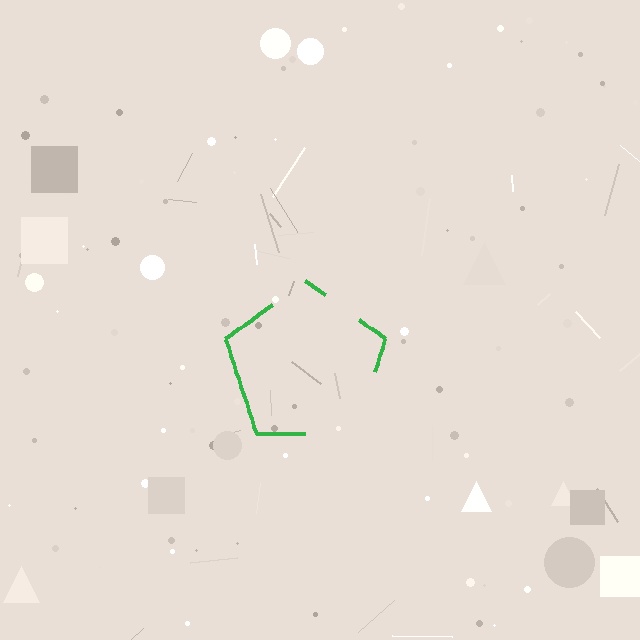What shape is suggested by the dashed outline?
The dashed outline suggests a pentagon.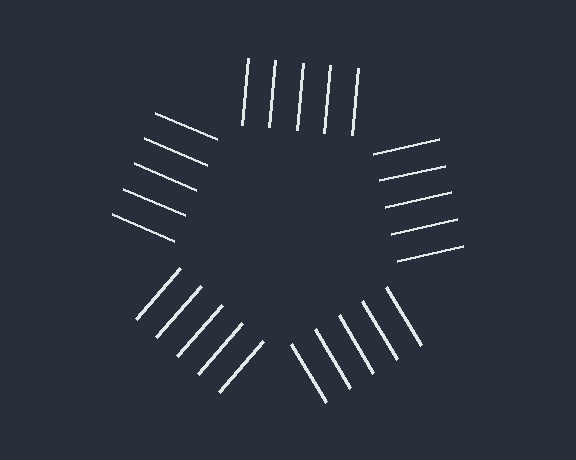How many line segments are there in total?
25 — 5 along each of the 5 edges.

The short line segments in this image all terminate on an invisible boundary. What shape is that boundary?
An illusory pentagon — the line segments terminate on its edges but no continuous stroke is drawn.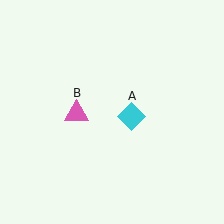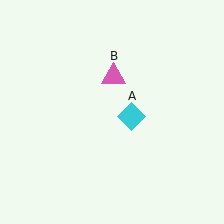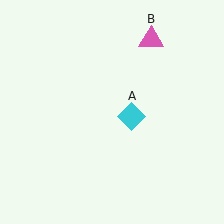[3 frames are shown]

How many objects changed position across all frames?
1 object changed position: pink triangle (object B).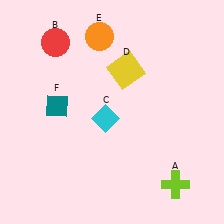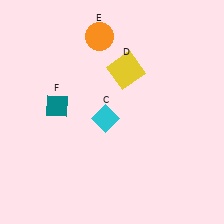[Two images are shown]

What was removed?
The lime cross (A), the red circle (B) were removed in Image 2.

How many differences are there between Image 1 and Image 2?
There are 2 differences between the two images.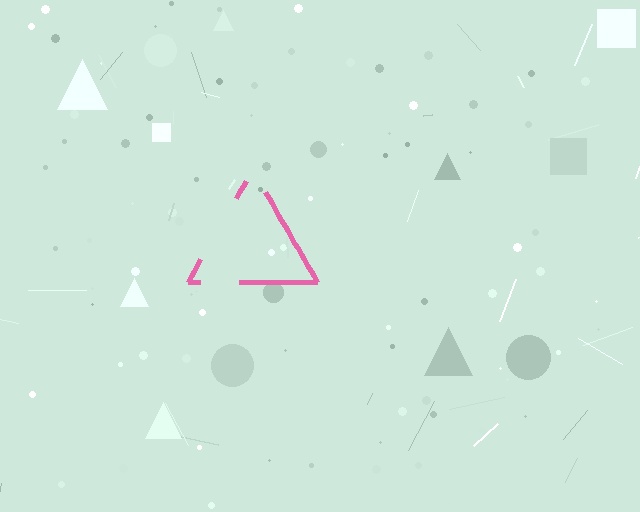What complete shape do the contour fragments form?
The contour fragments form a triangle.